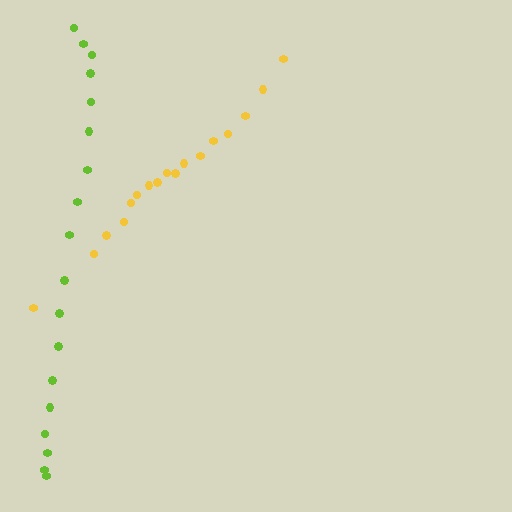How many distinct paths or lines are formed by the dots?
There are 2 distinct paths.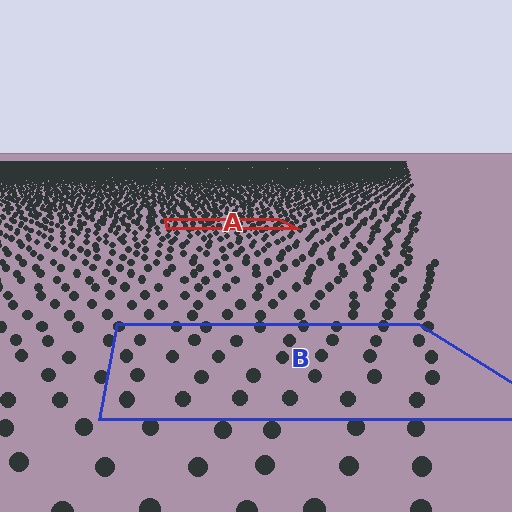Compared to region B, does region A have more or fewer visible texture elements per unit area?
Region A has more texture elements per unit area — they are packed more densely because it is farther away.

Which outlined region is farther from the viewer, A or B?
Region A is farther from the viewer — the texture elements inside it appear smaller and more densely packed.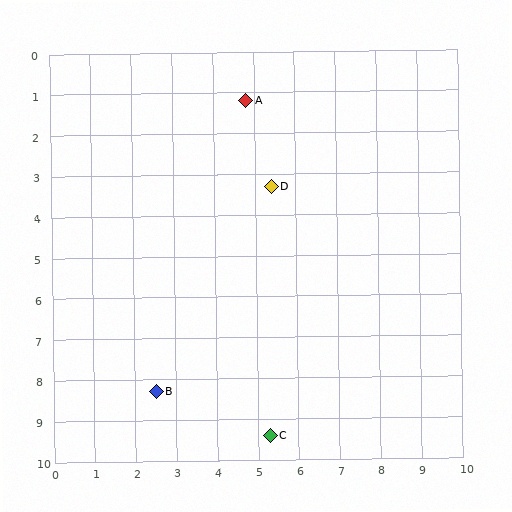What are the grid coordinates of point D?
Point D is at approximately (5.4, 3.3).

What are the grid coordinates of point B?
Point B is at approximately (2.5, 8.3).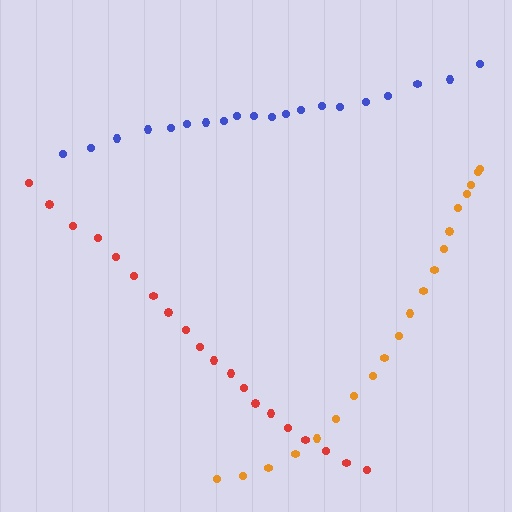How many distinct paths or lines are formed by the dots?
There are 3 distinct paths.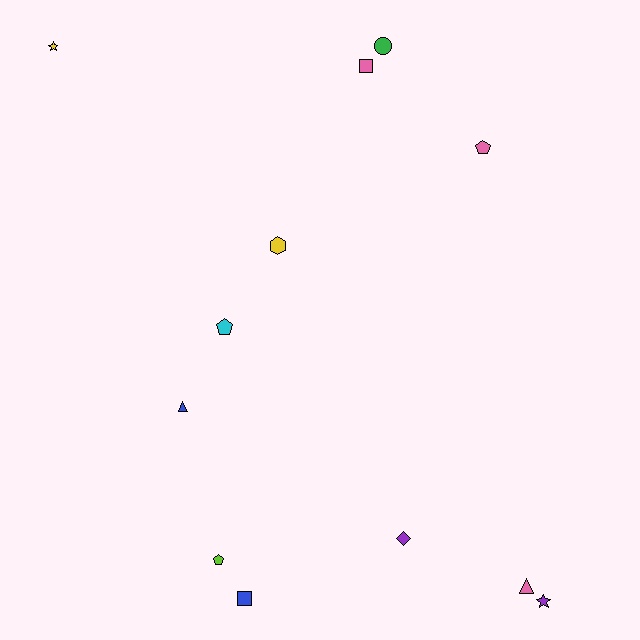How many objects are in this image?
There are 12 objects.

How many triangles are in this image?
There are 2 triangles.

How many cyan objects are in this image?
There is 1 cyan object.